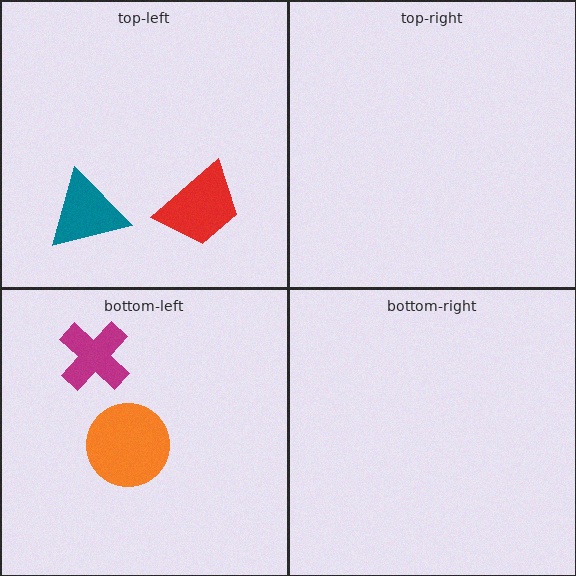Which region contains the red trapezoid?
The top-left region.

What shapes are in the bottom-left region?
The orange circle, the magenta cross.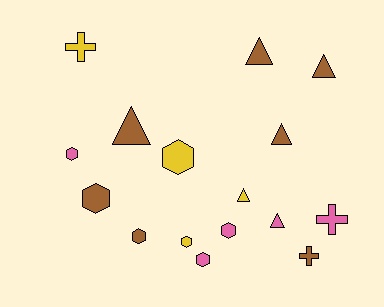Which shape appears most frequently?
Hexagon, with 7 objects.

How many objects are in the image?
There are 16 objects.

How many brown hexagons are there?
There are 2 brown hexagons.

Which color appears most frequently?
Brown, with 7 objects.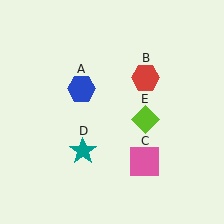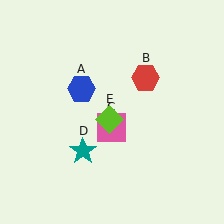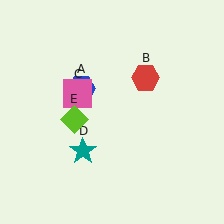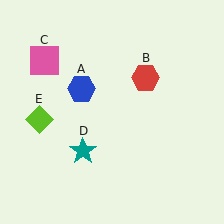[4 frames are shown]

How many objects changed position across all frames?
2 objects changed position: pink square (object C), lime diamond (object E).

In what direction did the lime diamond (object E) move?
The lime diamond (object E) moved left.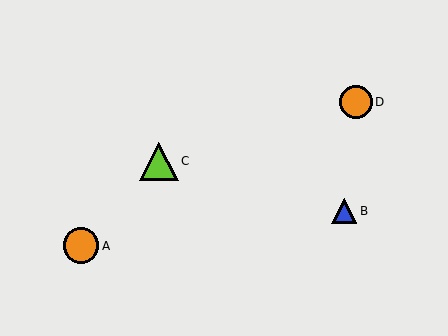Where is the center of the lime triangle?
The center of the lime triangle is at (159, 161).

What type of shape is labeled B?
Shape B is a blue triangle.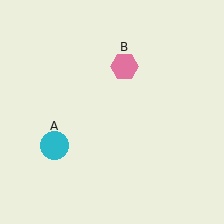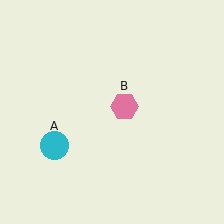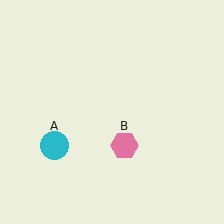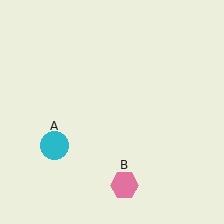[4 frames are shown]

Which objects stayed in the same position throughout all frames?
Cyan circle (object A) remained stationary.